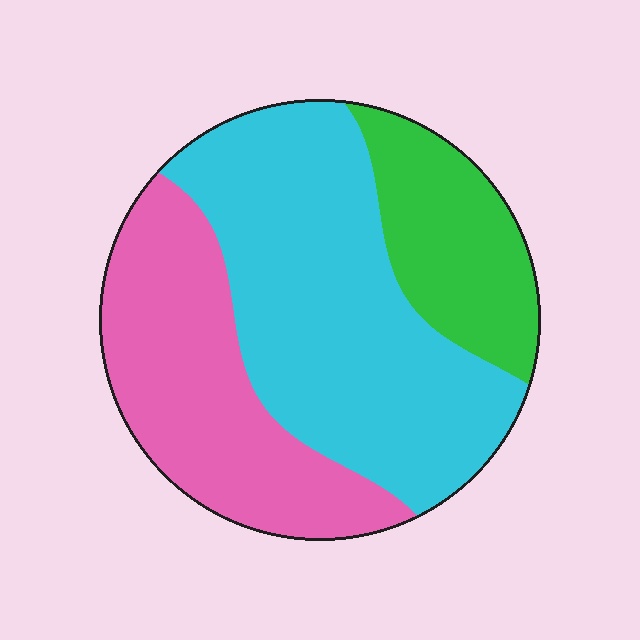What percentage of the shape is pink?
Pink covers 32% of the shape.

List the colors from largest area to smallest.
From largest to smallest: cyan, pink, green.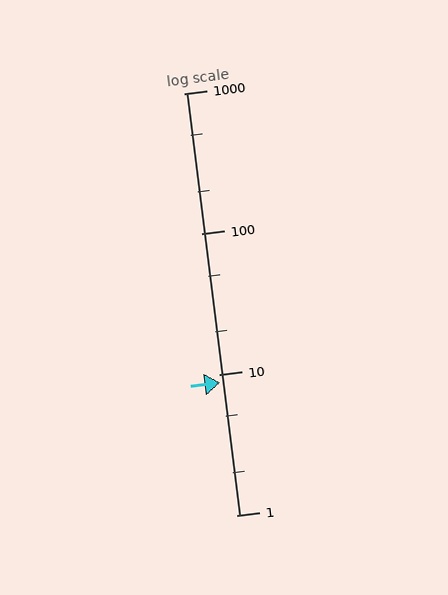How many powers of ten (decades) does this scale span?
The scale spans 3 decades, from 1 to 1000.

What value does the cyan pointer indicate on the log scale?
The pointer indicates approximately 8.8.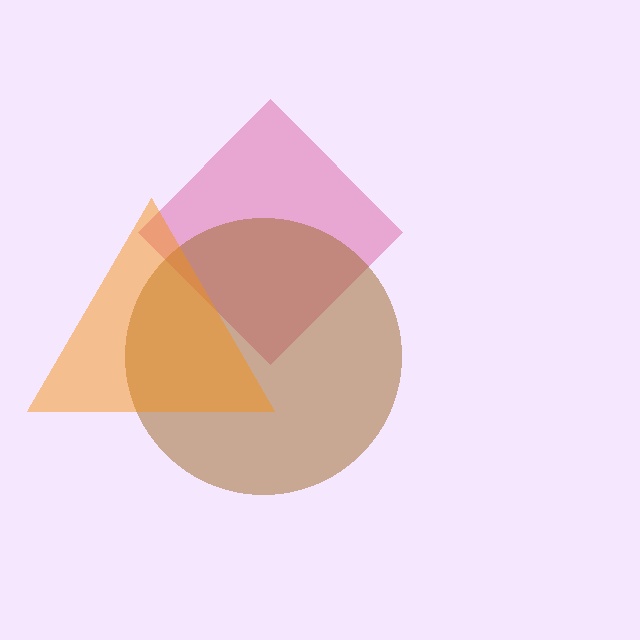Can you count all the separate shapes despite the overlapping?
Yes, there are 3 separate shapes.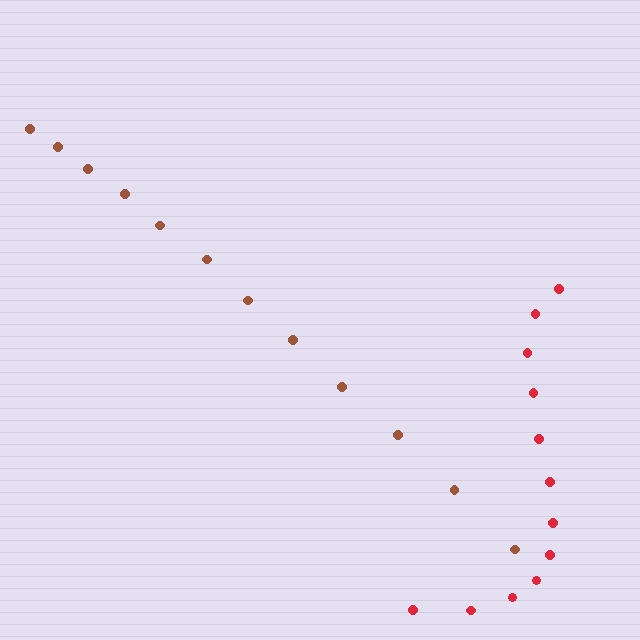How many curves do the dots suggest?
There are 2 distinct paths.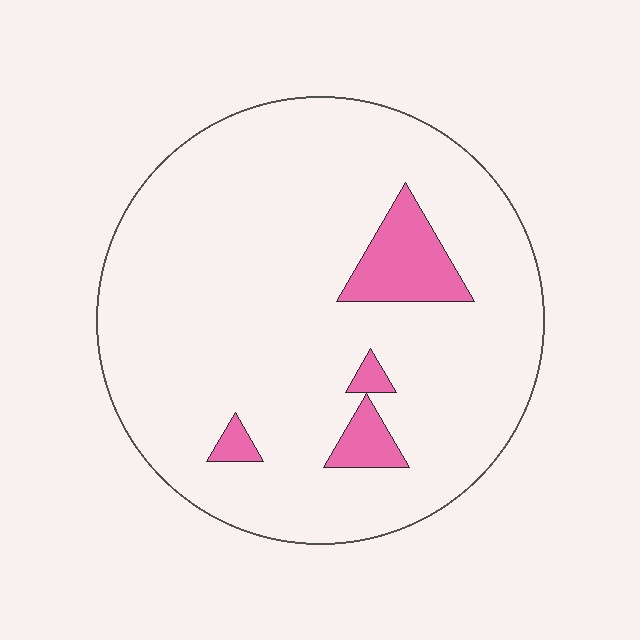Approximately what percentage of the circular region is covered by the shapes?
Approximately 10%.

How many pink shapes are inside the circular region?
4.